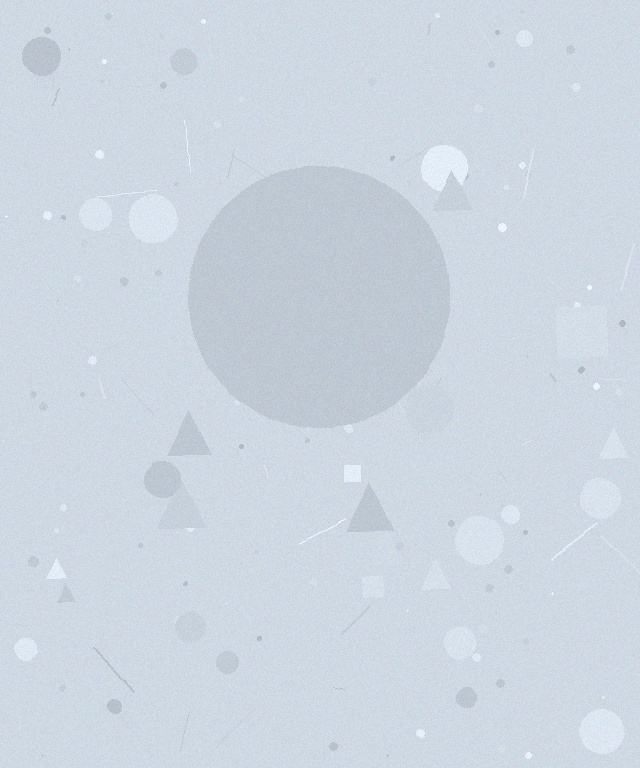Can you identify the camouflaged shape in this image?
The camouflaged shape is a circle.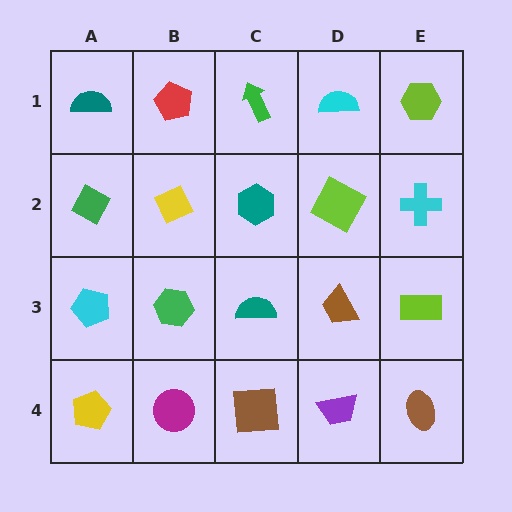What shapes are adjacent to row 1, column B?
A yellow diamond (row 2, column B), a teal semicircle (row 1, column A), a green arrow (row 1, column C).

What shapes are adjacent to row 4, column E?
A lime rectangle (row 3, column E), a purple trapezoid (row 4, column D).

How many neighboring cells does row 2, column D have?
4.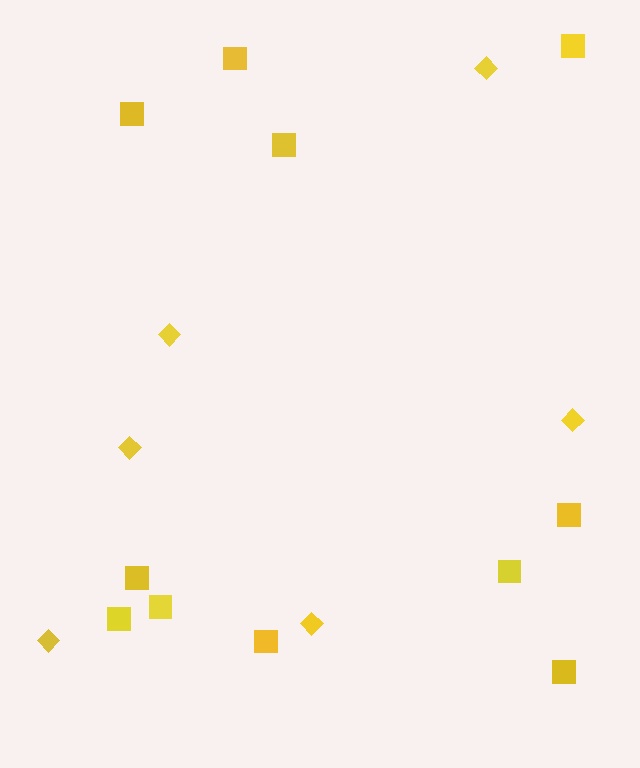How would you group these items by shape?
There are 2 groups: one group of squares (11) and one group of diamonds (6).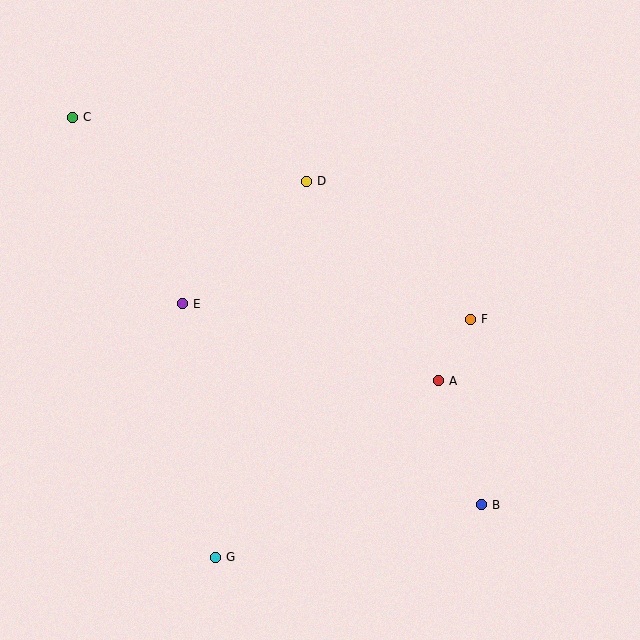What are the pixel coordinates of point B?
Point B is at (482, 505).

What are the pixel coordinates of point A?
Point A is at (439, 381).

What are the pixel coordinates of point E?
Point E is at (183, 304).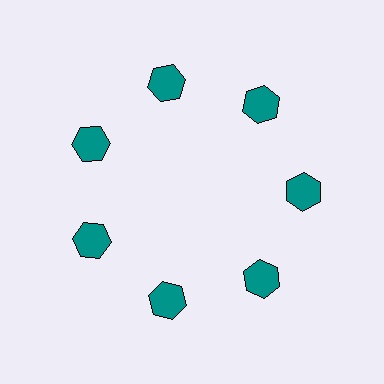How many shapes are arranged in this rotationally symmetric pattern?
There are 7 shapes, arranged in 7 groups of 1.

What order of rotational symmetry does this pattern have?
This pattern has 7-fold rotational symmetry.